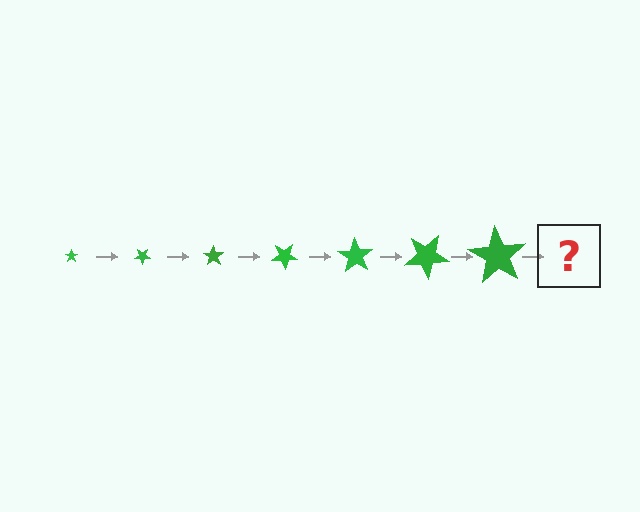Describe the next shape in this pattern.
It should be a star, larger than the previous one and rotated 245 degrees from the start.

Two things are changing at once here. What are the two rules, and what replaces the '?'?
The two rules are that the star grows larger each step and it rotates 35 degrees each step. The '?' should be a star, larger than the previous one and rotated 245 degrees from the start.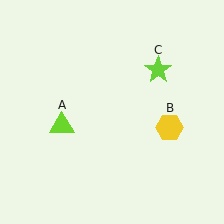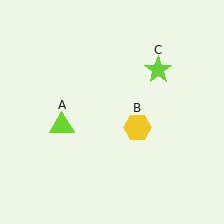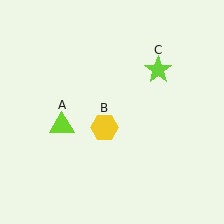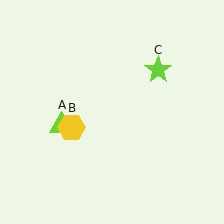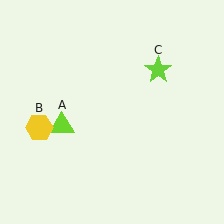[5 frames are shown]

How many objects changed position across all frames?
1 object changed position: yellow hexagon (object B).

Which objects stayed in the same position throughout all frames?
Lime triangle (object A) and lime star (object C) remained stationary.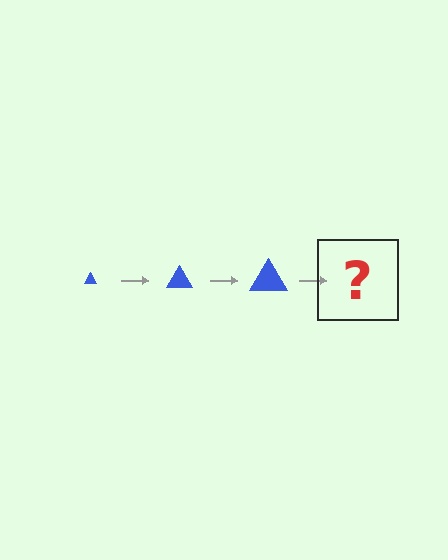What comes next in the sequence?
The next element should be a blue triangle, larger than the previous one.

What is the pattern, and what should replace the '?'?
The pattern is that the triangle gets progressively larger each step. The '?' should be a blue triangle, larger than the previous one.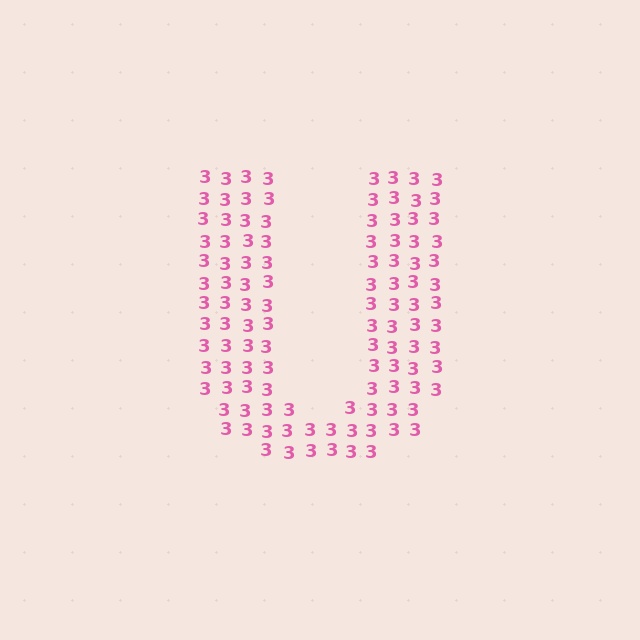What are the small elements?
The small elements are digit 3's.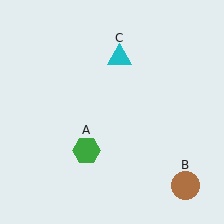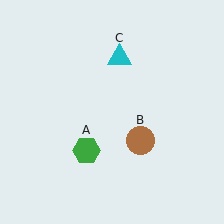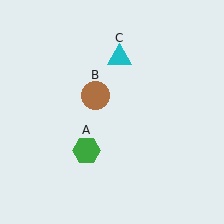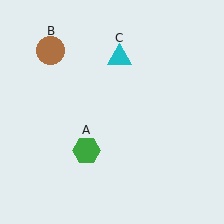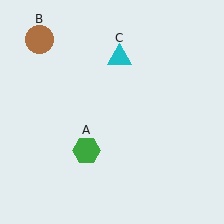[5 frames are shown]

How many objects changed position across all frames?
1 object changed position: brown circle (object B).